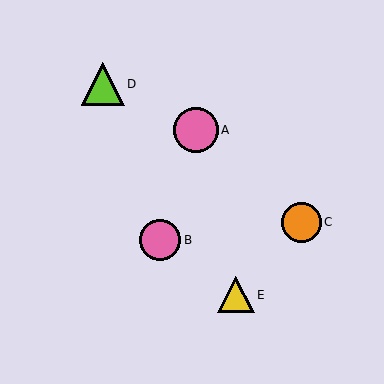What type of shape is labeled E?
Shape E is a yellow triangle.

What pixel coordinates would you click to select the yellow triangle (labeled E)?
Click at (236, 295) to select the yellow triangle E.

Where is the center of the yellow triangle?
The center of the yellow triangle is at (236, 295).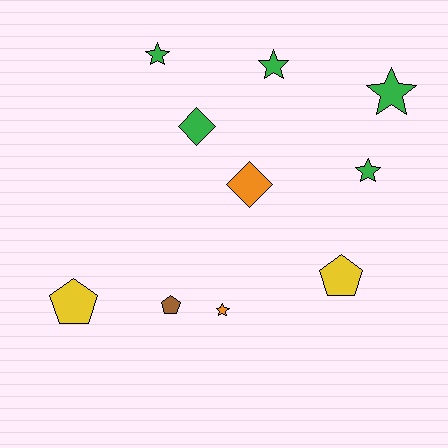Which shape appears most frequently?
Star, with 5 objects.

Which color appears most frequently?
Green, with 5 objects.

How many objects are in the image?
There are 10 objects.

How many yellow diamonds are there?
There are no yellow diamonds.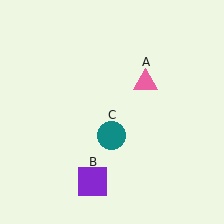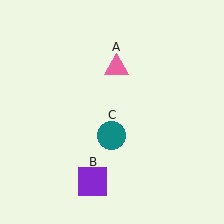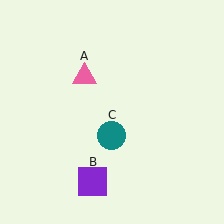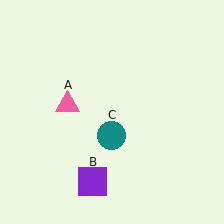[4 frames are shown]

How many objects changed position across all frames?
1 object changed position: pink triangle (object A).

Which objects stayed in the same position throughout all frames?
Purple square (object B) and teal circle (object C) remained stationary.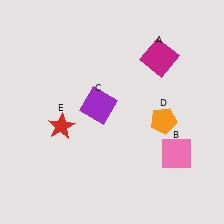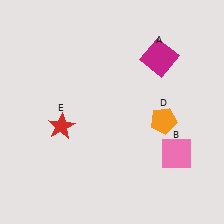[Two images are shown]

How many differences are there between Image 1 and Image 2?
There is 1 difference between the two images.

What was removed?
The purple square (C) was removed in Image 2.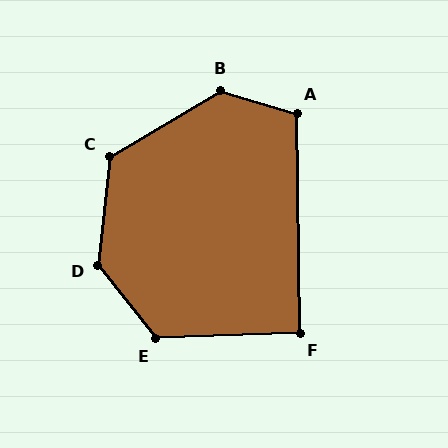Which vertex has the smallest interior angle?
F, at approximately 91 degrees.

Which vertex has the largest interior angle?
D, at approximately 135 degrees.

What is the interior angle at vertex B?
Approximately 133 degrees (obtuse).